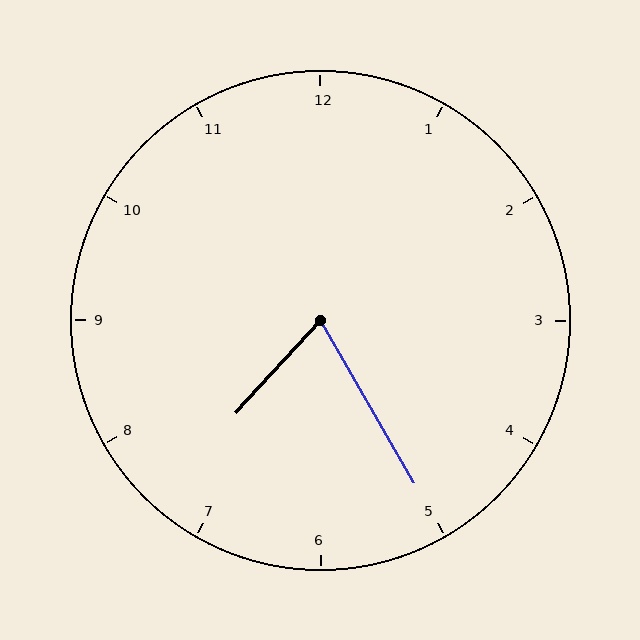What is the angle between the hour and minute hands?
Approximately 72 degrees.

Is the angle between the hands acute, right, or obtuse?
It is acute.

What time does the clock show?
7:25.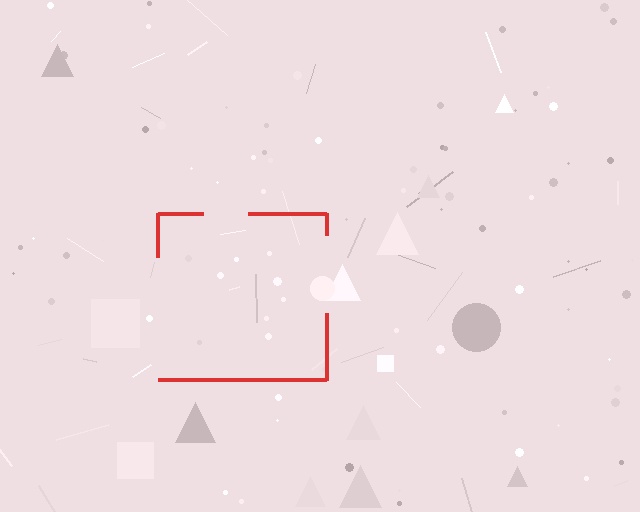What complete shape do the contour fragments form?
The contour fragments form a square.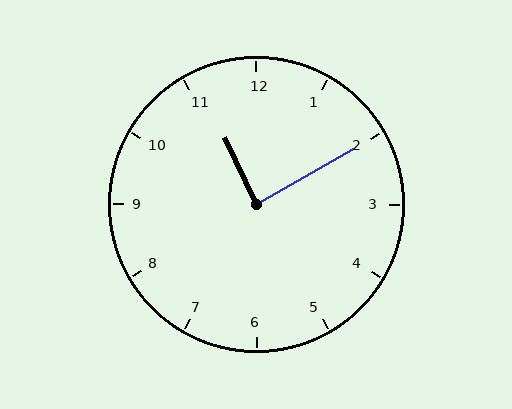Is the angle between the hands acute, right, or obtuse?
It is right.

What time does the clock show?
11:10.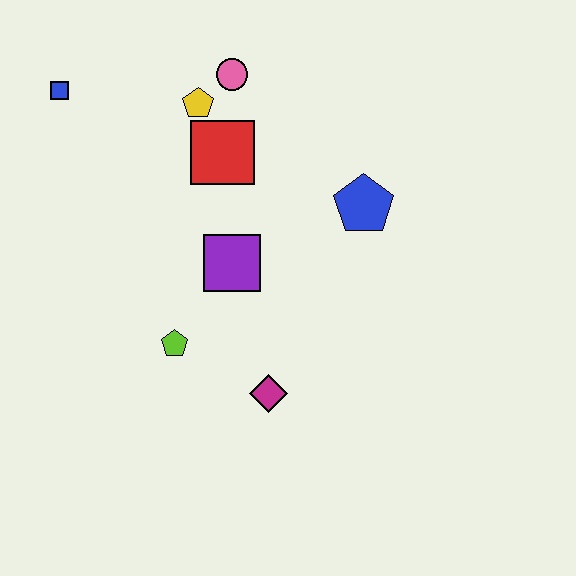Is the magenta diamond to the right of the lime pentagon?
Yes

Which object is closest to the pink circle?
The yellow pentagon is closest to the pink circle.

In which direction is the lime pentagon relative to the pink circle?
The lime pentagon is below the pink circle.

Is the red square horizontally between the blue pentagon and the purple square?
No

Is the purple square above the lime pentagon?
Yes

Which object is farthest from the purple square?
The blue square is farthest from the purple square.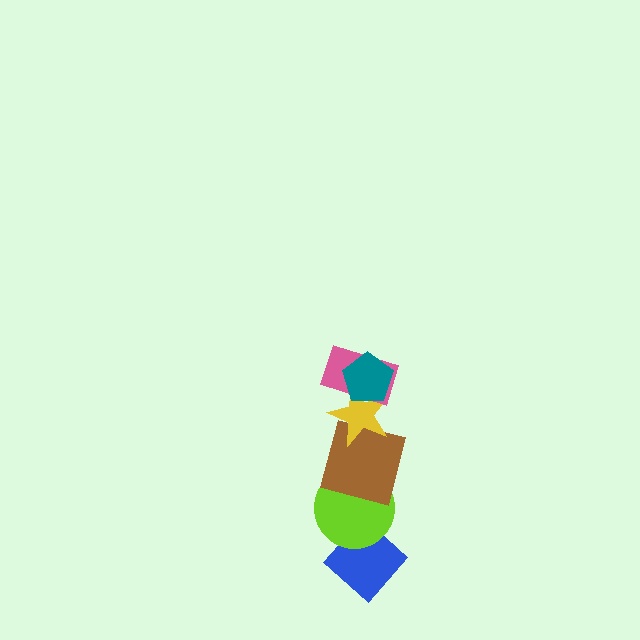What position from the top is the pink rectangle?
The pink rectangle is 2nd from the top.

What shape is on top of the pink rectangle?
The teal pentagon is on top of the pink rectangle.